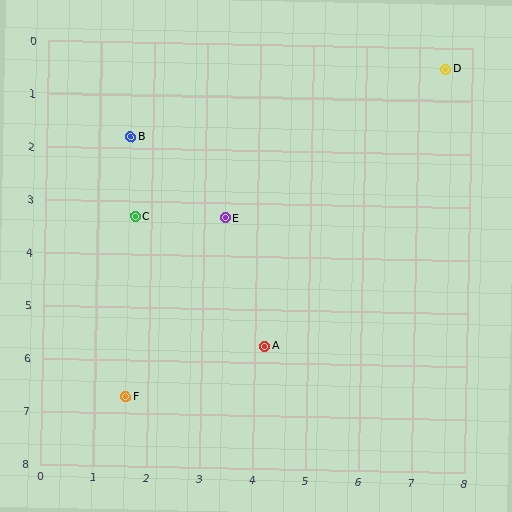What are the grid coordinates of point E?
Point E is at approximately (3.4, 3.3).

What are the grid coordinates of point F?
Point F is at approximately (1.6, 6.7).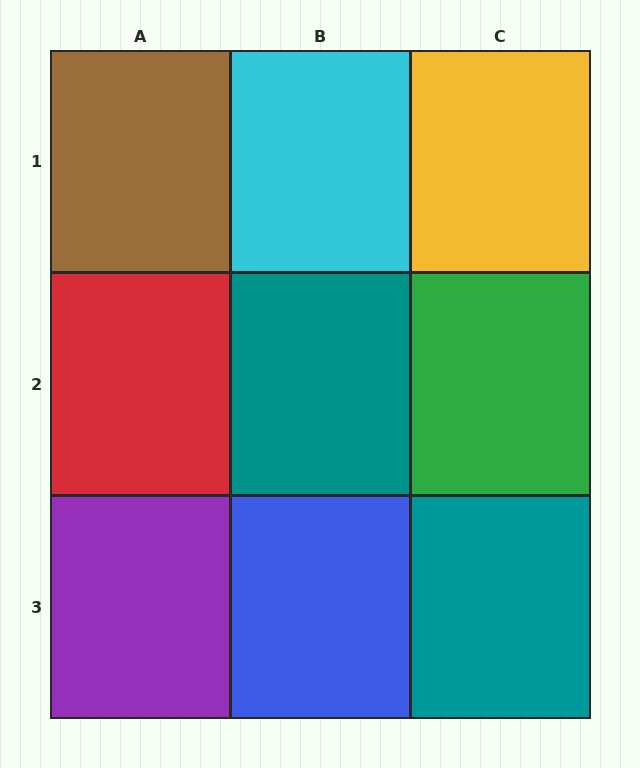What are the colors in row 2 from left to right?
Red, teal, green.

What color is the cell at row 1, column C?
Yellow.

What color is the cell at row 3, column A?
Purple.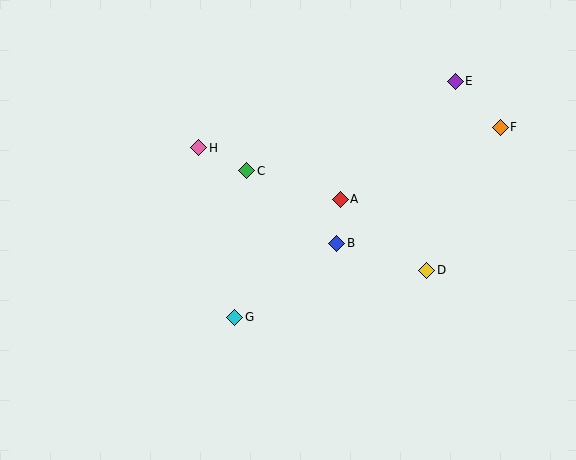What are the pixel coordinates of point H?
Point H is at (199, 148).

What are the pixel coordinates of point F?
Point F is at (500, 127).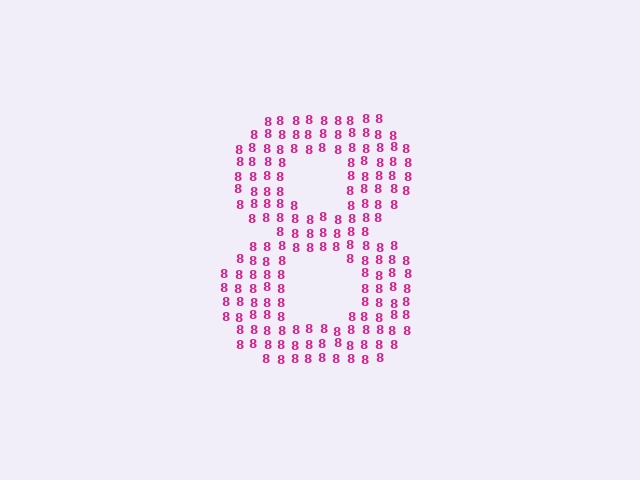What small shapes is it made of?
It is made of small digit 8's.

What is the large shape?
The large shape is the digit 8.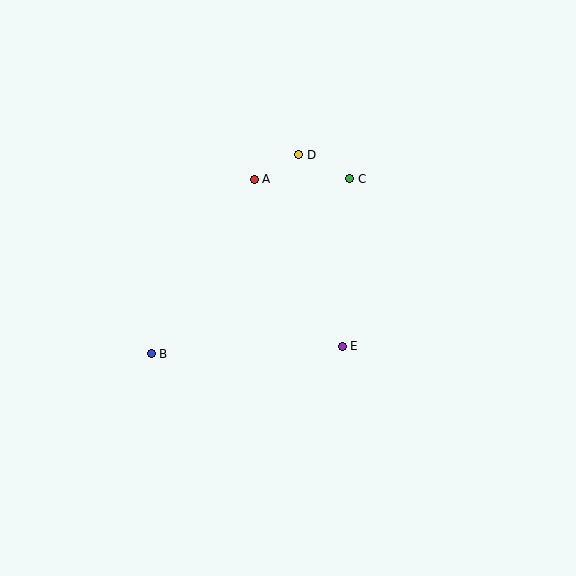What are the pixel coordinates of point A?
Point A is at (254, 179).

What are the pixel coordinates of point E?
Point E is at (342, 346).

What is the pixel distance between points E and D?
The distance between E and D is 196 pixels.